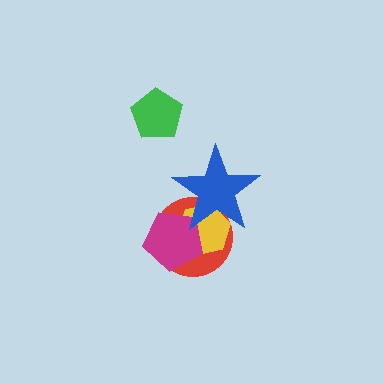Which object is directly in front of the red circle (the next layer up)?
The yellow hexagon is directly in front of the red circle.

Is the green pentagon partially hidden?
No, no other shape covers it.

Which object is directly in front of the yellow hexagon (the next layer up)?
The magenta pentagon is directly in front of the yellow hexagon.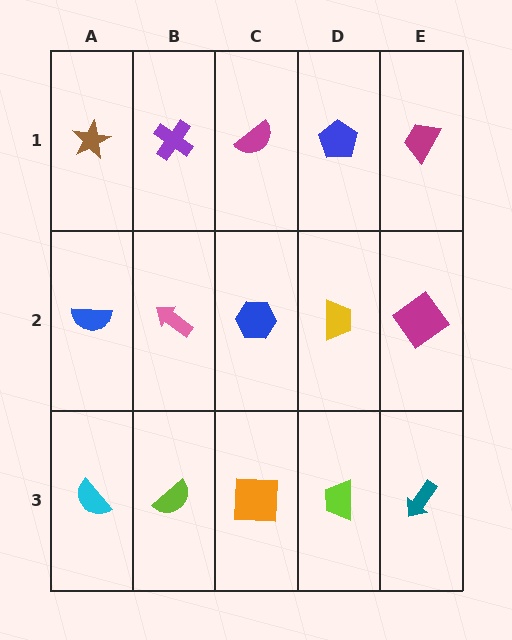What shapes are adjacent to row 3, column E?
A magenta diamond (row 2, column E), a lime trapezoid (row 3, column D).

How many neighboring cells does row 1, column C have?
3.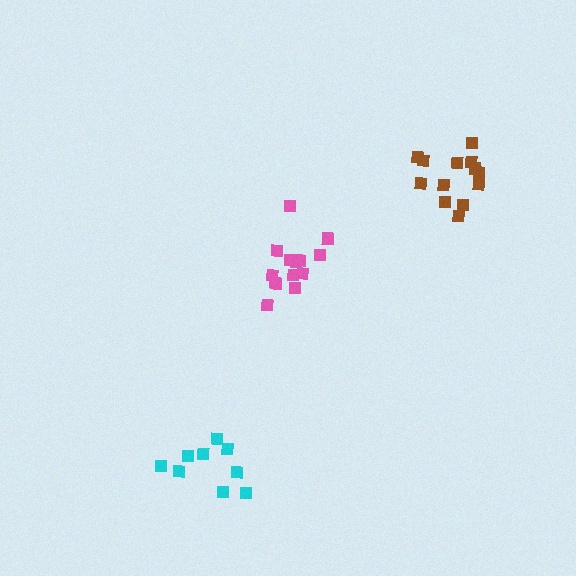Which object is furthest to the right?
The brown cluster is rightmost.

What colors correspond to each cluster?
The clusters are colored: pink, cyan, brown.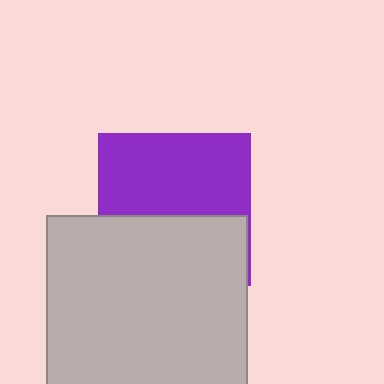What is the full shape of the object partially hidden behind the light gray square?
The partially hidden object is a purple square.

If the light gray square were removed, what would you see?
You would see the complete purple square.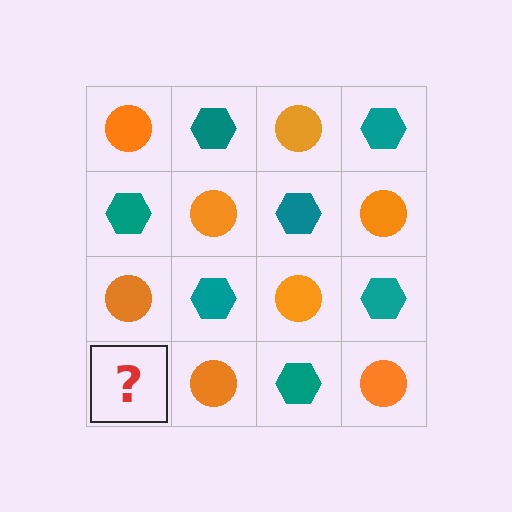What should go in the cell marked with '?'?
The missing cell should contain a teal hexagon.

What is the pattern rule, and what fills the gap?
The rule is that it alternates orange circle and teal hexagon in a checkerboard pattern. The gap should be filled with a teal hexagon.